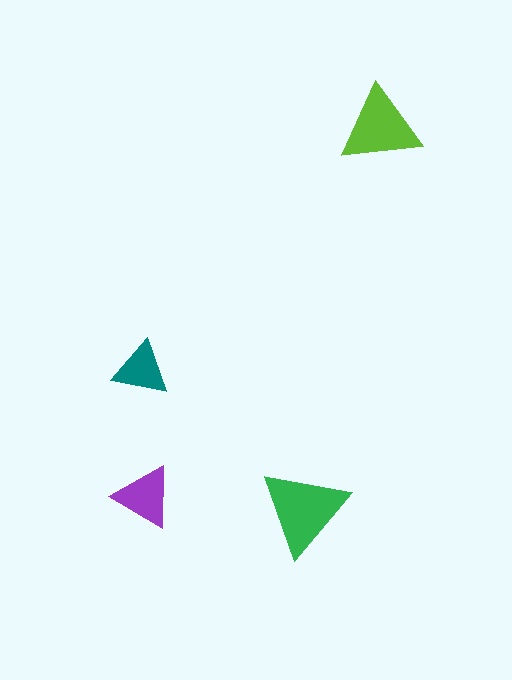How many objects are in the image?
There are 4 objects in the image.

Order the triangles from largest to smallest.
the green one, the lime one, the purple one, the teal one.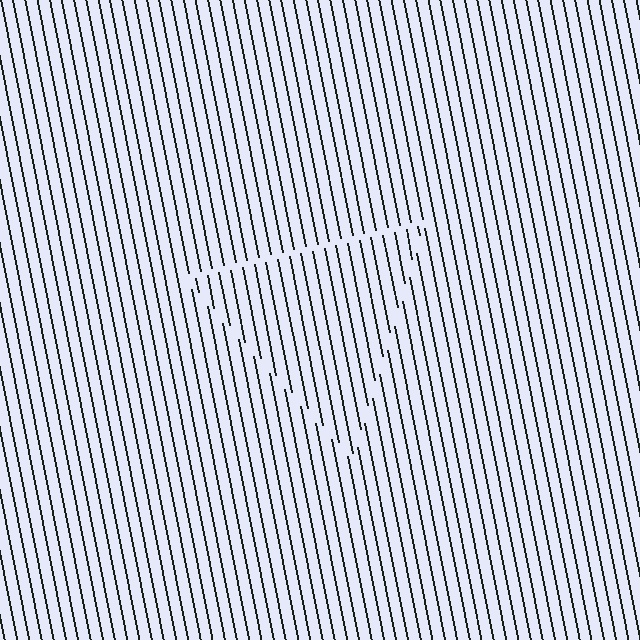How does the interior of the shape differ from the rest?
The interior of the shape contains the same grating, shifted by half a period — the contour is defined by the phase discontinuity where line-ends from the inner and outer gratings abut.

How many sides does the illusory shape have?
3 sides — the line-ends trace a triangle.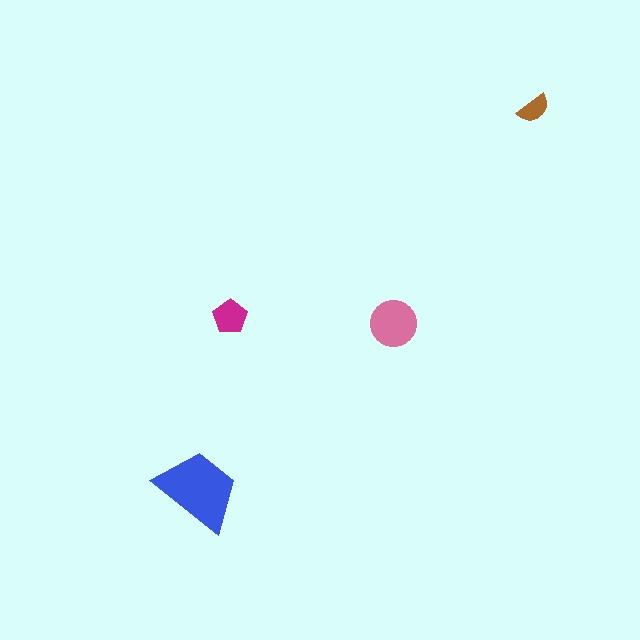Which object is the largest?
The blue trapezoid.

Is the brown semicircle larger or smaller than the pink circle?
Smaller.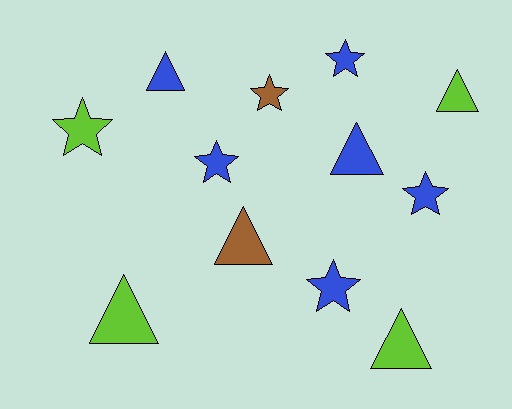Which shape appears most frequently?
Triangle, with 6 objects.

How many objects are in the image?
There are 12 objects.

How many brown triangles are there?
There is 1 brown triangle.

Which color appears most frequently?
Blue, with 6 objects.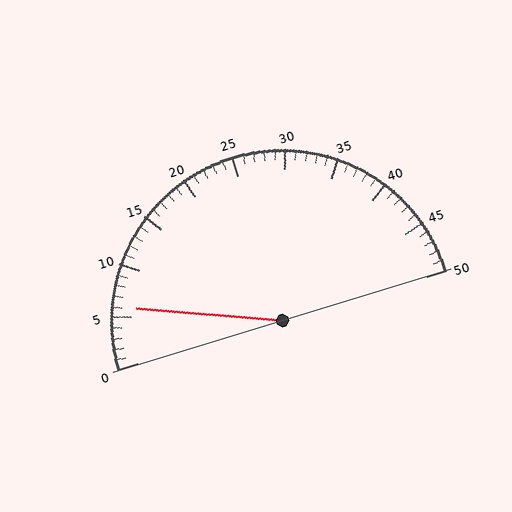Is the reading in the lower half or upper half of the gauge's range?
The reading is in the lower half of the range (0 to 50).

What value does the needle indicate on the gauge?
The needle indicates approximately 6.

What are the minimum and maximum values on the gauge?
The gauge ranges from 0 to 50.